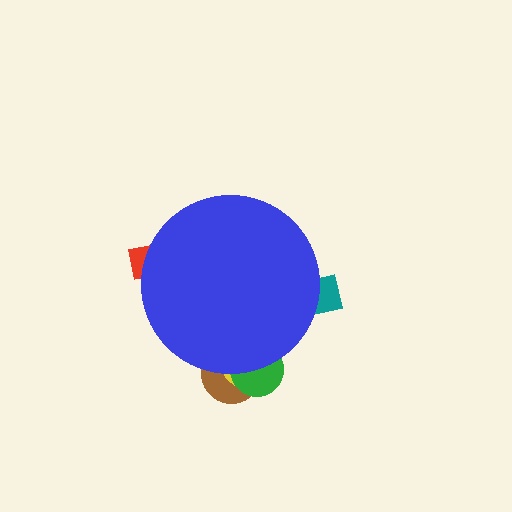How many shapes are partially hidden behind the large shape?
5 shapes are partially hidden.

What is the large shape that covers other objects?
A blue circle.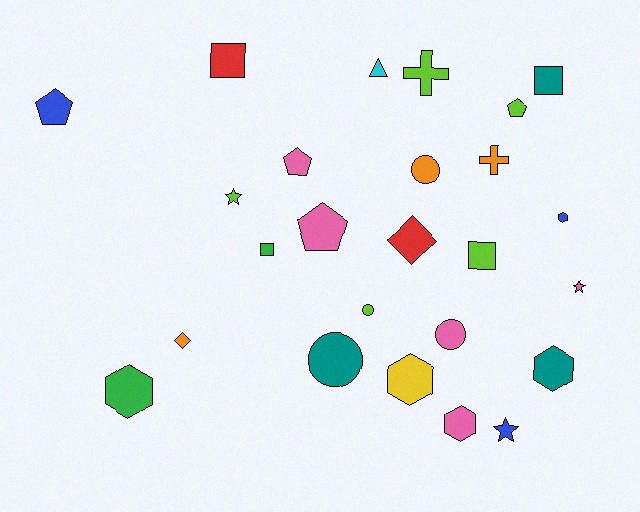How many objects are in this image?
There are 25 objects.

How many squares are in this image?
There are 4 squares.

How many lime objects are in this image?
There are 5 lime objects.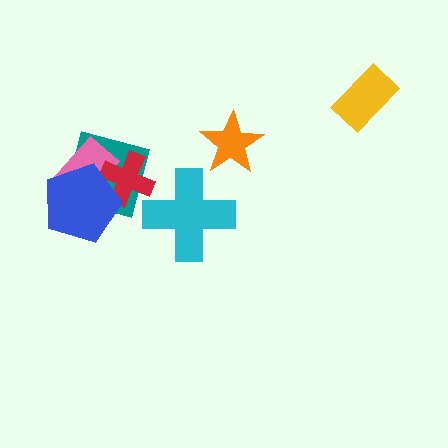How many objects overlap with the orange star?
0 objects overlap with the orange star.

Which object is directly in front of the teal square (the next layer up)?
The pink rectangle is directly in front of the teal square.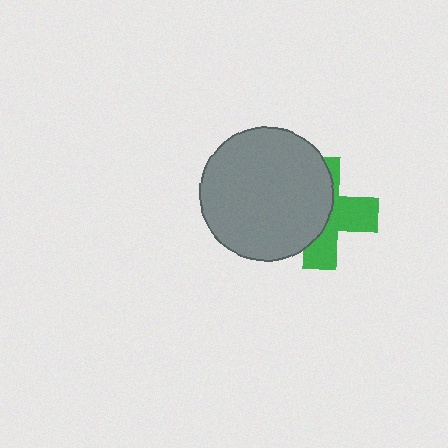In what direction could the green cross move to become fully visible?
The green cross could move right. That would shift it out from behind the gray circle entirely.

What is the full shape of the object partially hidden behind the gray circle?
The partially hidden object is a green cross.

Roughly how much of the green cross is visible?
About half of it is visible (roughly 46%).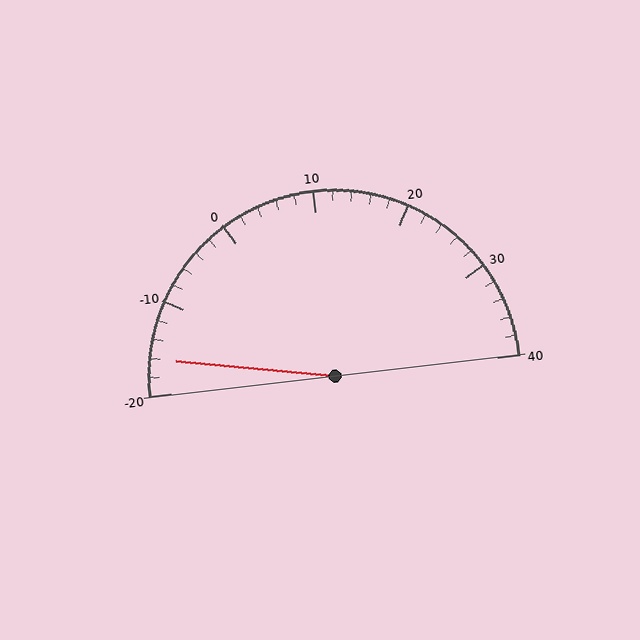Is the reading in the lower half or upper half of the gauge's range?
The reading is in the lower half of the range (-20 to 40).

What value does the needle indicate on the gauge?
The needle indicates approximately -16.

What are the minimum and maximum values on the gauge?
The gauge ranges from -20 to 40.